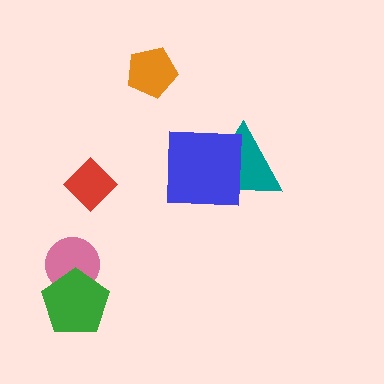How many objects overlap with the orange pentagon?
0 objects overlap with the orange pentagon.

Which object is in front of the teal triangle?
The blue square is in front of the teal triangle.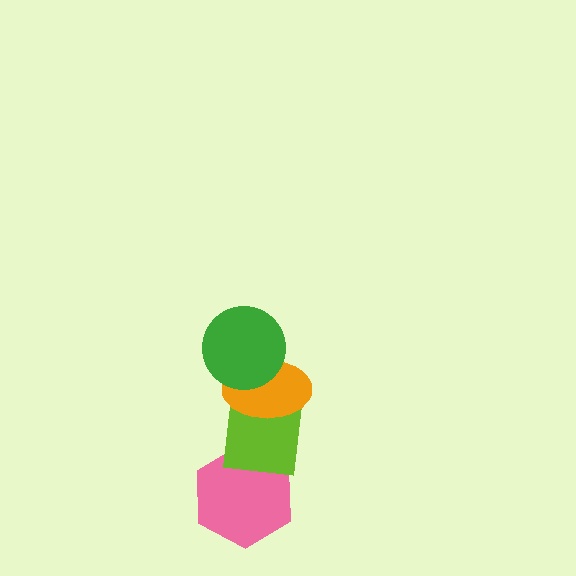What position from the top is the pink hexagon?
The pink hexagon is 4th from the top.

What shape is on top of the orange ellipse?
The green circle is on top of the orange ellipse.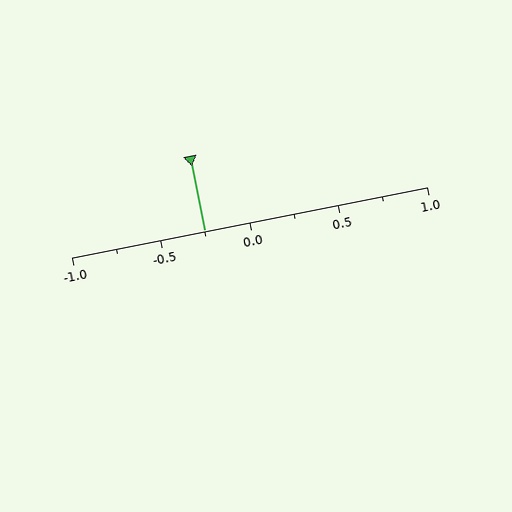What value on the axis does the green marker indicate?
The marker indicates approximately -0.25.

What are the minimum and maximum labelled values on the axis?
The axis runs from -1.0 to 1.0.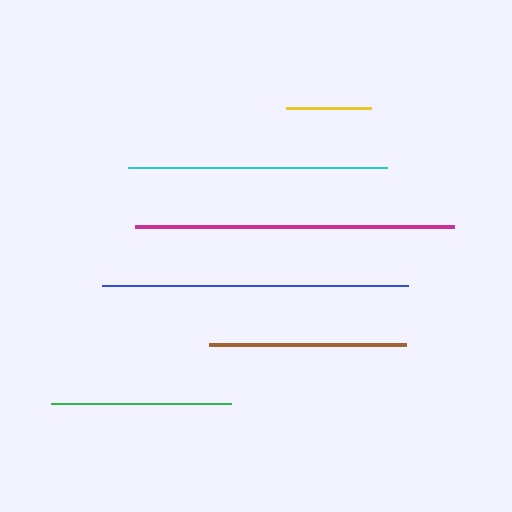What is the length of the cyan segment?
The cyan segment is approximately 260 pixels long.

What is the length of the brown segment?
The brown segment is approximately 198 pixels long.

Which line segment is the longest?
The magenta line is the longest at approximately 319 pixels.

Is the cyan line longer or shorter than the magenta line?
The magenta line is longer than the cyan line.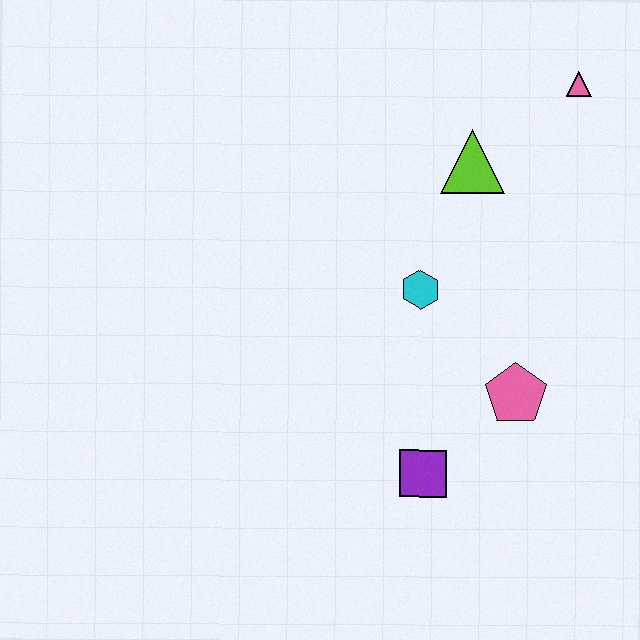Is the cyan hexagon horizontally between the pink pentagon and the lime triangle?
No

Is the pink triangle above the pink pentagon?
Yes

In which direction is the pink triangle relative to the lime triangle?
The pink triangle is to the right of the lime triangle.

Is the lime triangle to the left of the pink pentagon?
Yes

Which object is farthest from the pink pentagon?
The pink triangle is farthest from the pink pentagon.